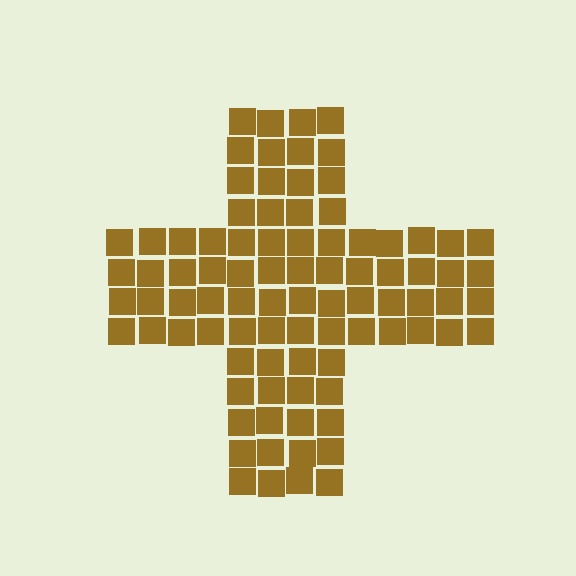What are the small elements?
The small elements are squares.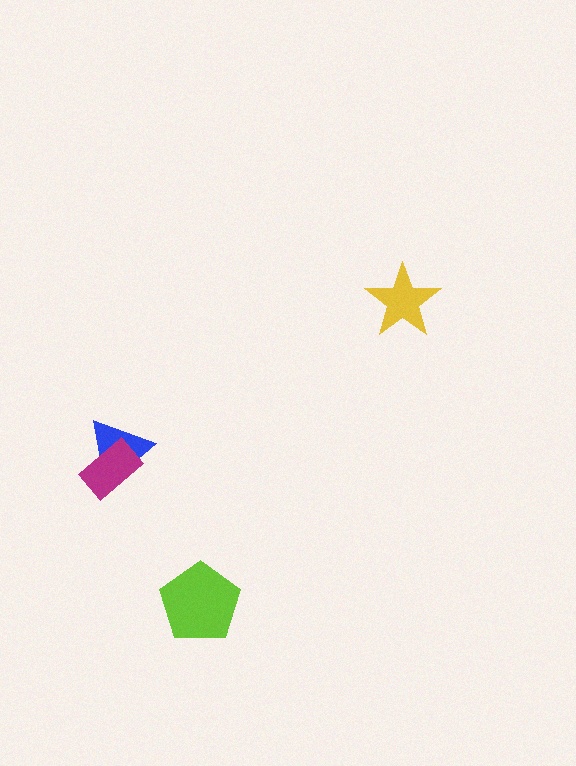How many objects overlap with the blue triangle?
1 object overlaps with the blue triangle.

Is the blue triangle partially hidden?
Yes, it is partially covered by another shape.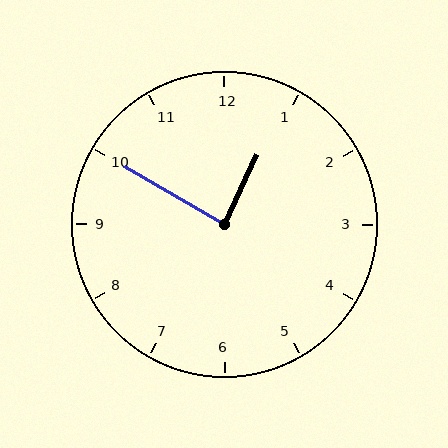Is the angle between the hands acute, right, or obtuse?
It is right.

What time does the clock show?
12:50.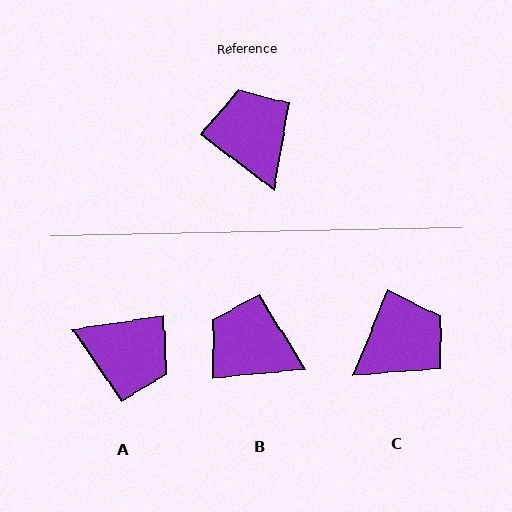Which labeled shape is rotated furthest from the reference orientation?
A, about 135 degrees away.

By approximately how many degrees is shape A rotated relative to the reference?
Approximately 135 degrees clockwise.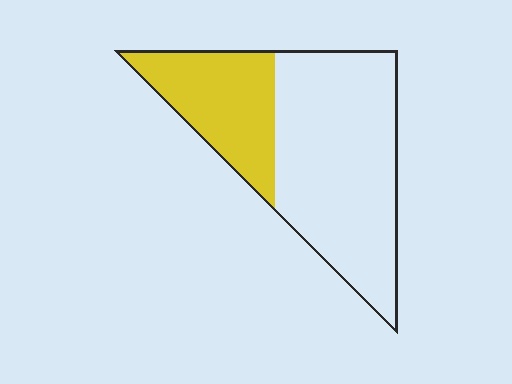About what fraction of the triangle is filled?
About one third (1/3).